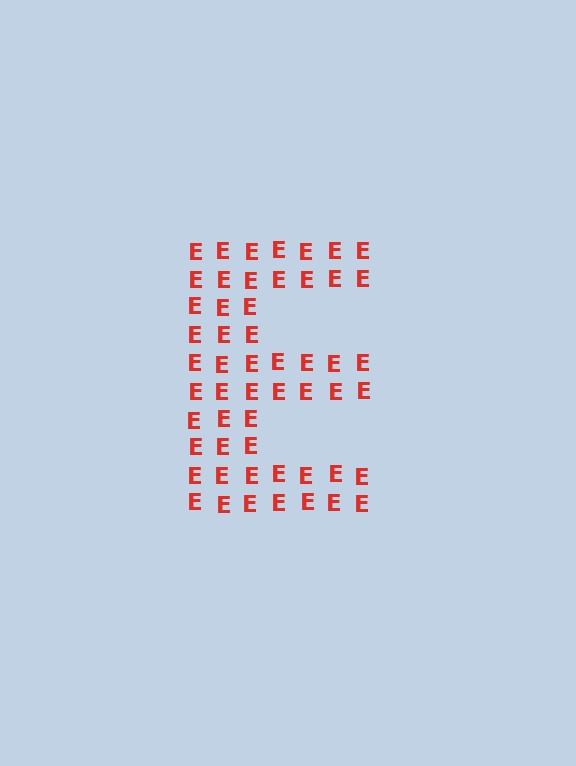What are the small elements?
The small elements are letter E's.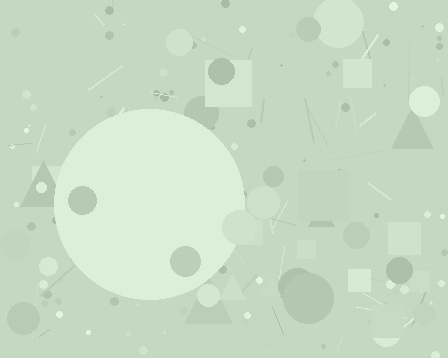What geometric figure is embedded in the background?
A circle is embedded in the background.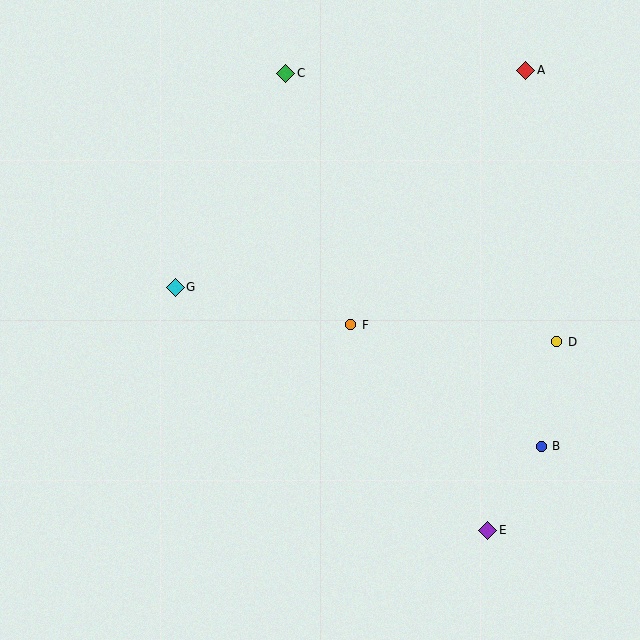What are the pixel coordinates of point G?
Point G is at (175, 287).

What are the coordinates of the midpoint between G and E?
The midpoint between G and E is at (332, 409).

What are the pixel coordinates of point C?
Point C is at (286, 73).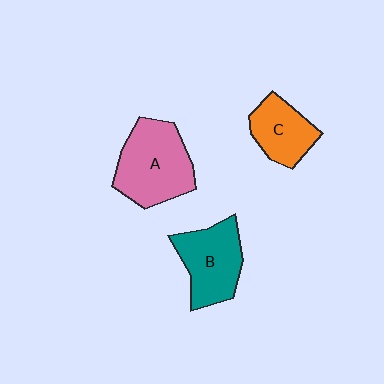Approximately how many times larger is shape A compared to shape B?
Approximately 1.2 times.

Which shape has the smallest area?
Shape C (orange).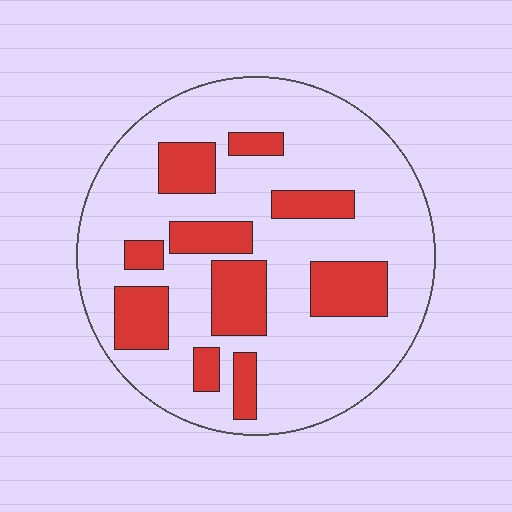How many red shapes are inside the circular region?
10.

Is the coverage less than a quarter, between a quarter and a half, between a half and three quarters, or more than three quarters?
Between a quarter and a half.